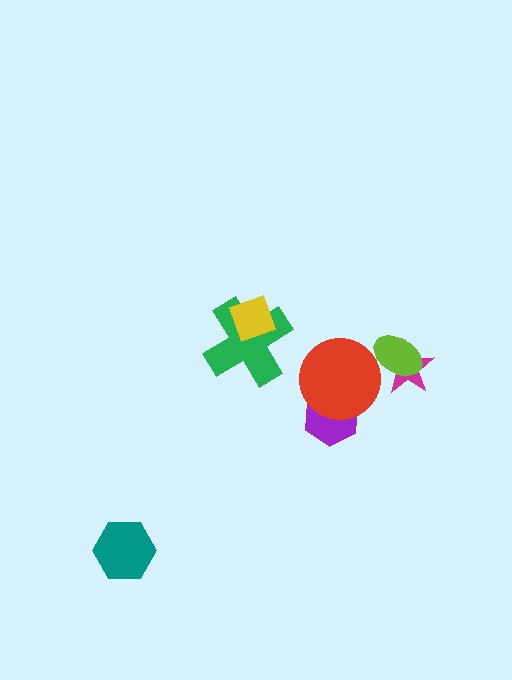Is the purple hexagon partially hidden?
Yes, it is partially covered by another shape.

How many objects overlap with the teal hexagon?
0 objects overlap with the teal hexagon.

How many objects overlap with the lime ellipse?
1 object overlaps with the lime ellipse.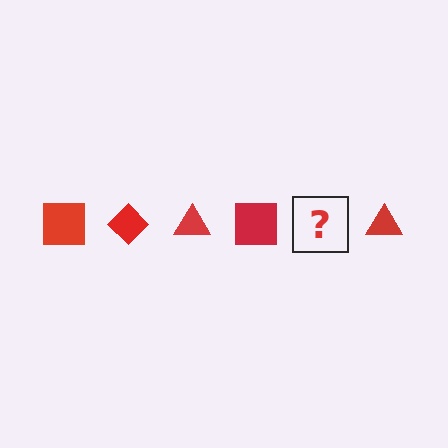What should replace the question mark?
The question mark should be replaced with a red diamond.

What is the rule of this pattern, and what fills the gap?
The rule is that the pattern cycles through square, diamond, triangle shapes in red. The gap should be filled with a red diamond.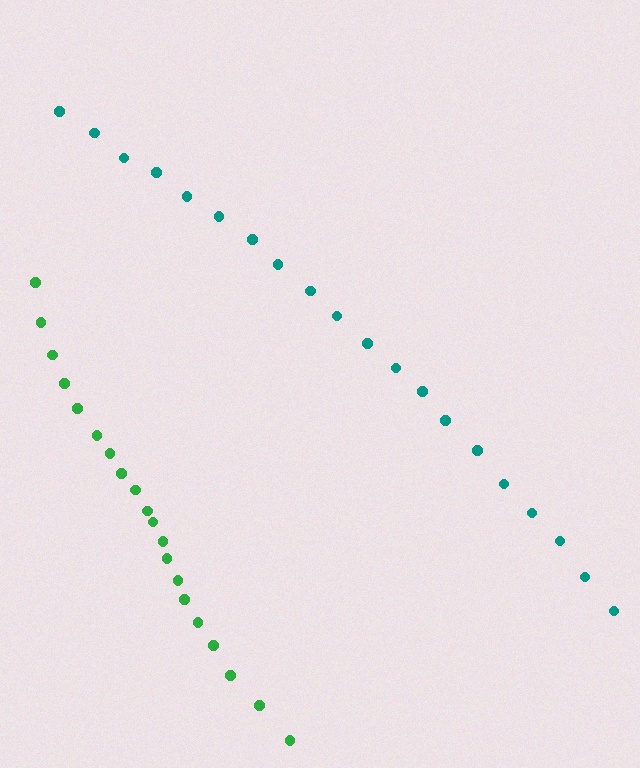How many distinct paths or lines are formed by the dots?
There are 2 distinct paths.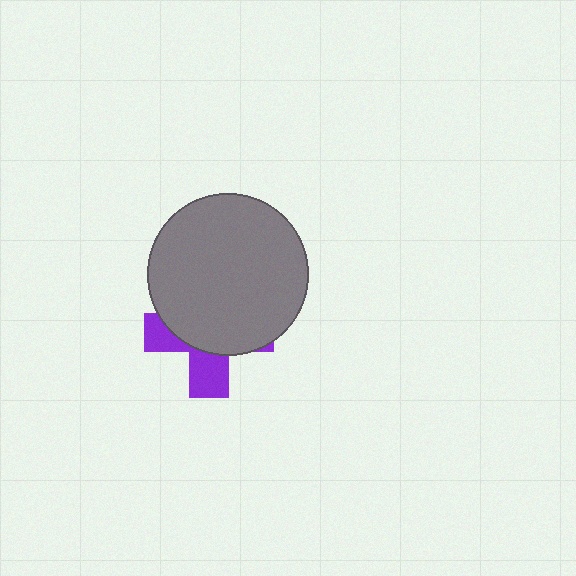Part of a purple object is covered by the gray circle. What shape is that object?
It is a cross.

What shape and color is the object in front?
The object in front is a gray circle.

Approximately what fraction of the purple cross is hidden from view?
Roughly 65% of the purple cross is hidden behind the gray circle.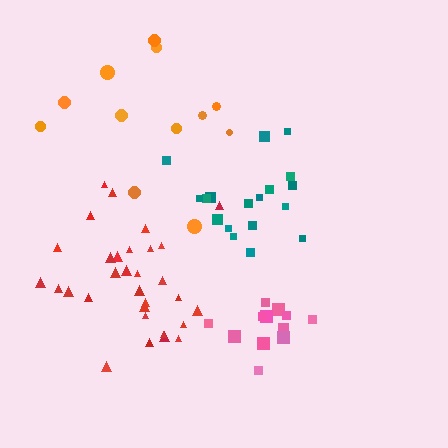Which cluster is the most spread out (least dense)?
Orange.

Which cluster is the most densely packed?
Red.